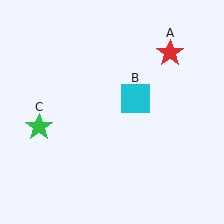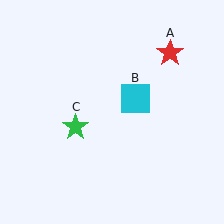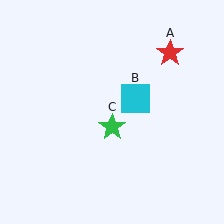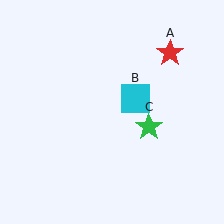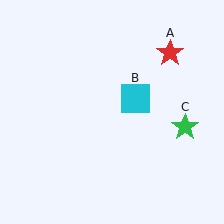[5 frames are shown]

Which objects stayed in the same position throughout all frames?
Red star (object A) and cyan square (object B) remained stationary.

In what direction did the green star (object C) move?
The green star (object C) moved right.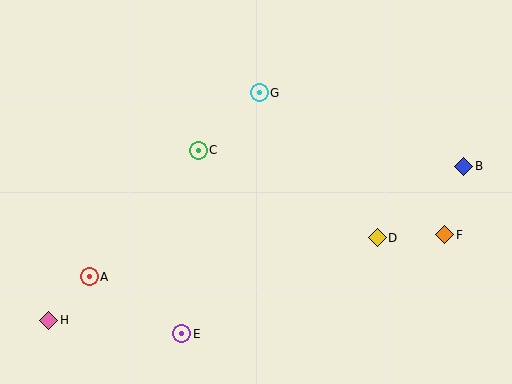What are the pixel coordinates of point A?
Point A is at (89, 277).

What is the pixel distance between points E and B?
The distance between E and B is 328 pixels.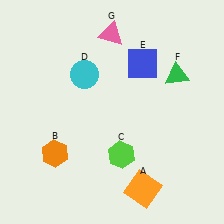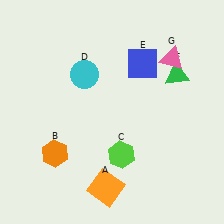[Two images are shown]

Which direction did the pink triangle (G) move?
The pink triangle (G) moved right.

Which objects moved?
The objects that moved are: the orange square (A), the pink triangle (G).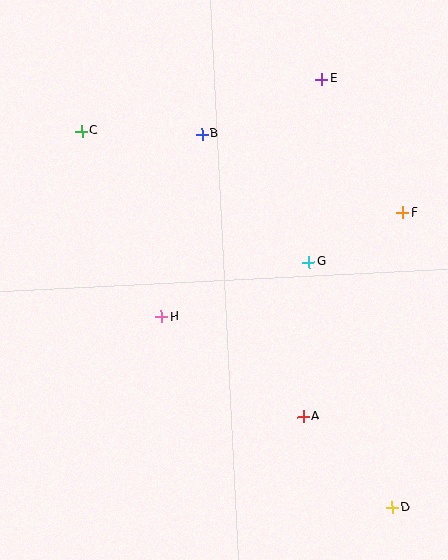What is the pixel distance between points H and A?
The distance between H and A is 173 pixels.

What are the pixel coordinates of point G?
Point G is at (309, 262).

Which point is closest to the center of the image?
Point H at (161, 317) is closest to the center.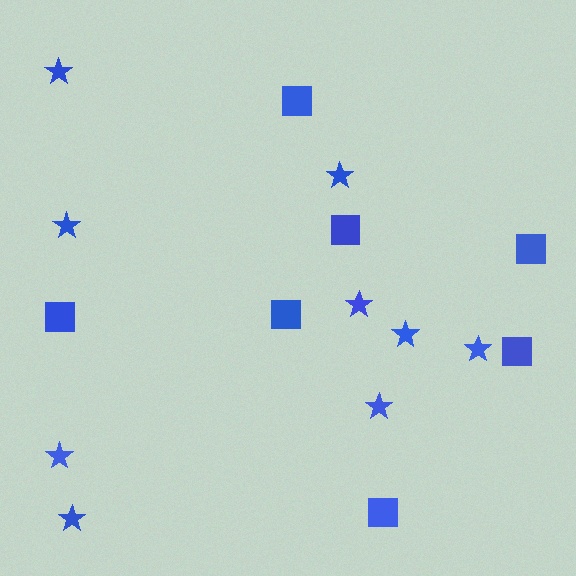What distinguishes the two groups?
There are 2 groups: one group of squares (7) and one group of stars (9).